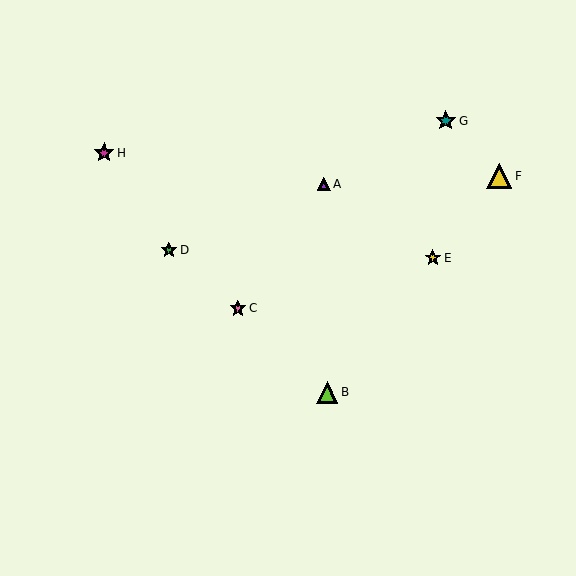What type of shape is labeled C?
Shape C is a pink star.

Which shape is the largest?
The yellow triangle (labeled F) is the largest.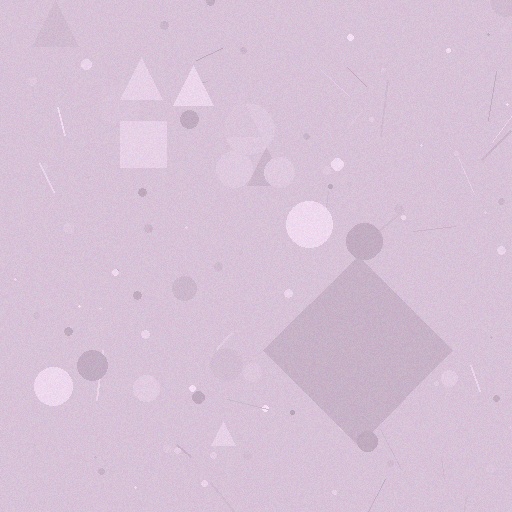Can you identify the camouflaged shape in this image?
The camouflaged shape is a diamond.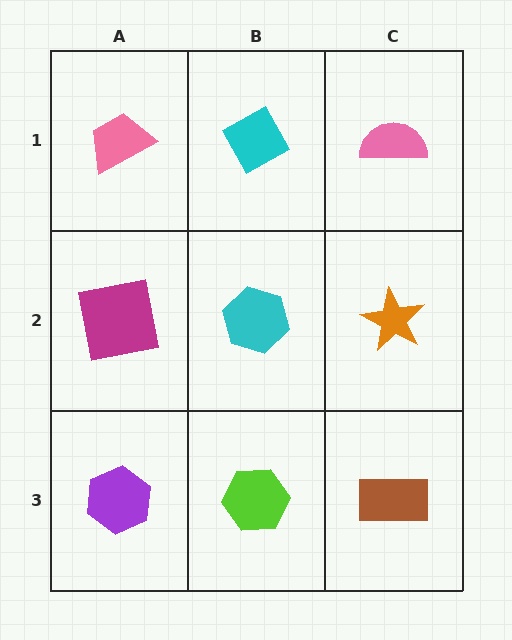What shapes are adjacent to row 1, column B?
A cyan hexagon (row 2, column B), a pink trapezoid (row 1, column A), a pink semicircle (row 1, column C).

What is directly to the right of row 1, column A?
A cyan diamond.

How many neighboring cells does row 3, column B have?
3.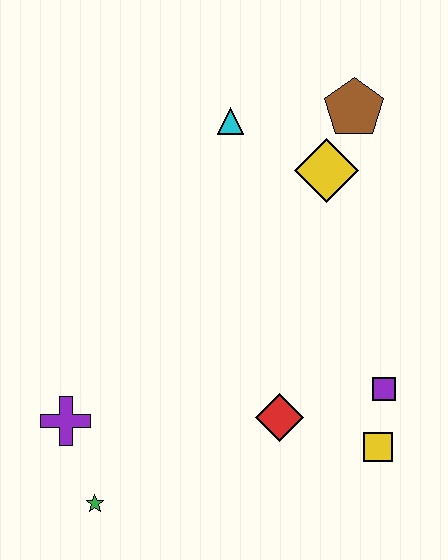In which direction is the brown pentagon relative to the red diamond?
The brown pentagon is above the red diamond.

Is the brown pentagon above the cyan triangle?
Yes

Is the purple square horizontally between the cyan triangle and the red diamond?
No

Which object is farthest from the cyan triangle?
The green star is farthest from the cyan triangle.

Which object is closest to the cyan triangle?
The yellow diamond is closest to the cyan triangle.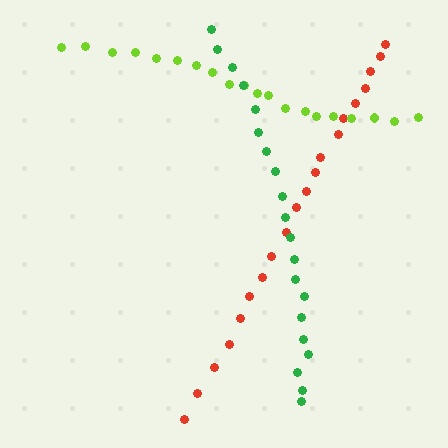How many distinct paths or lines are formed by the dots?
There are 3 distinct paths.